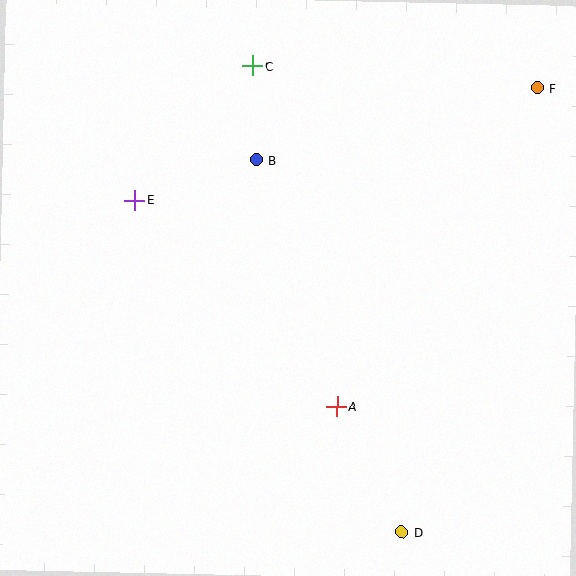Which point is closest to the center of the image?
Point A at (337, 407) is closest to the center.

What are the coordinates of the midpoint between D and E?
The midpoint between D and E is at (268, 366).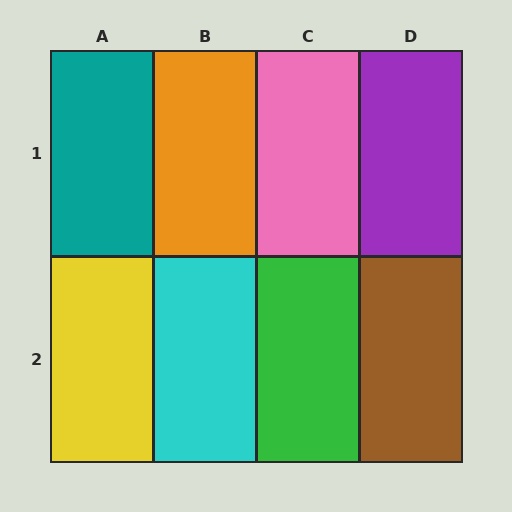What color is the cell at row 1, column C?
Pink.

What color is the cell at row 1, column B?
Orange.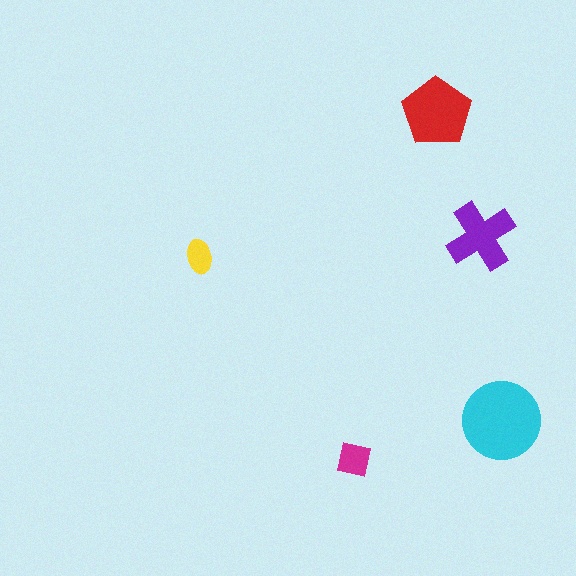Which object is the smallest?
The yellow ellipse.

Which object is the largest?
The cyan circle.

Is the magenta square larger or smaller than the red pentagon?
Smaller.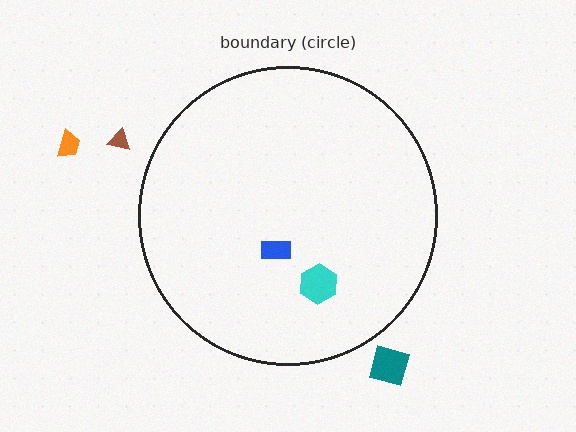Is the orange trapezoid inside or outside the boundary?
Outside.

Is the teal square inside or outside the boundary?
Outside.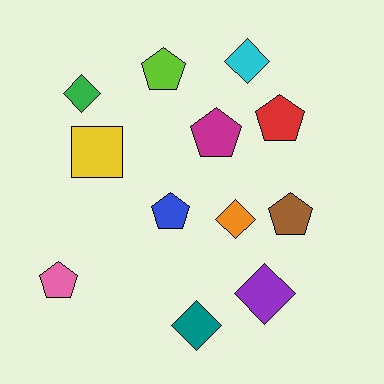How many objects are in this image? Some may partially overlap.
There are 12 objects.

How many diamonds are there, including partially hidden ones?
There are 5 diamonds.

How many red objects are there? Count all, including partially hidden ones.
There is 1 red object.